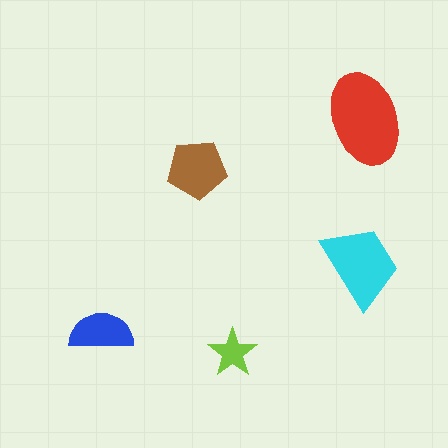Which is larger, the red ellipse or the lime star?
The red ellipse.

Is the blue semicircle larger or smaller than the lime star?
Larger.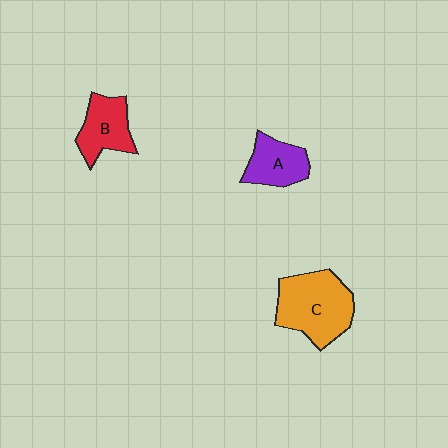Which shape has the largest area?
Shape C (orange).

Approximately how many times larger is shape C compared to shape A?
Approximately 1.8 times.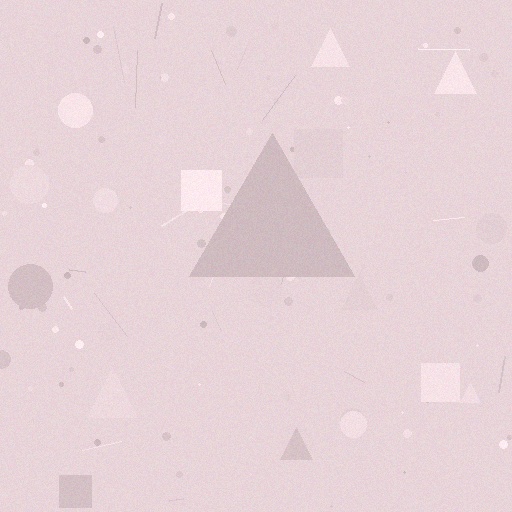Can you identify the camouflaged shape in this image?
The camouflaged shape is a triangle.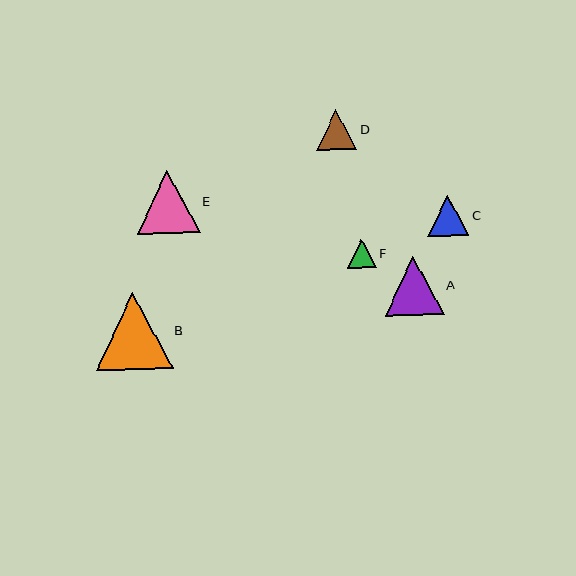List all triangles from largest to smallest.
From largest to smallest: B, E, A, C, D, F.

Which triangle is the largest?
Triangle B is the largest with a size of approximately 77 pixels.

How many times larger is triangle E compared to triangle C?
Triangle E is approximately 1.5 times the size of triangle C.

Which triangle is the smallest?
Triangle F is the smallest with a size of approximately 29 pixels.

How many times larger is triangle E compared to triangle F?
Triangle E is approximately 2.2 times the size of triangle F.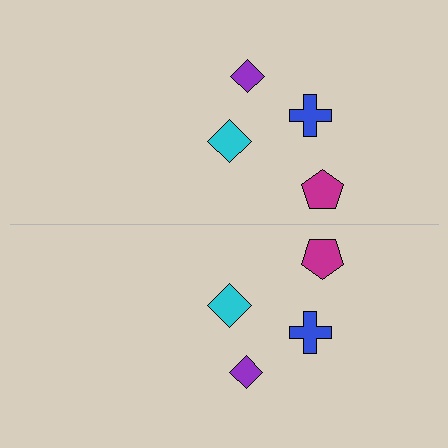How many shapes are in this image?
There are 8 shapes in this image.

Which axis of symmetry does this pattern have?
The pattern has a horizontal axis of symmetry running through the center of the image.